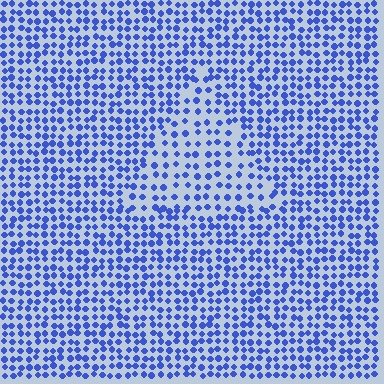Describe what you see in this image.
The image contains small blue elements arranged at two different densities. A triangle-shaped region is visible where the elements are less densely packed than the surrounding area.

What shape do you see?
I see a triangle.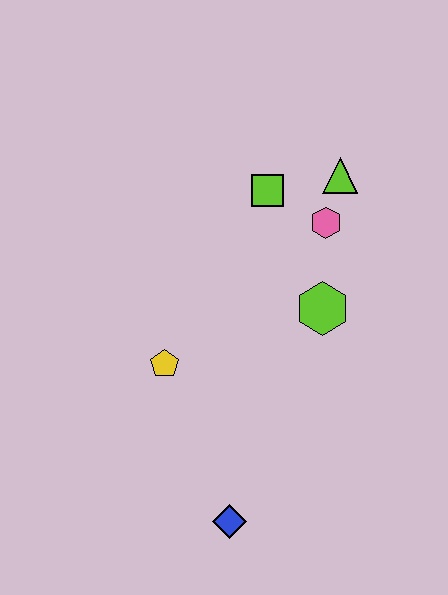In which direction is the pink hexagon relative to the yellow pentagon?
The pink hexagon is to the right of the yellow pentagon.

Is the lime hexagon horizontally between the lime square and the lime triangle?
Yes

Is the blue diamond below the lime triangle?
Yes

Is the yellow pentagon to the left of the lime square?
Yes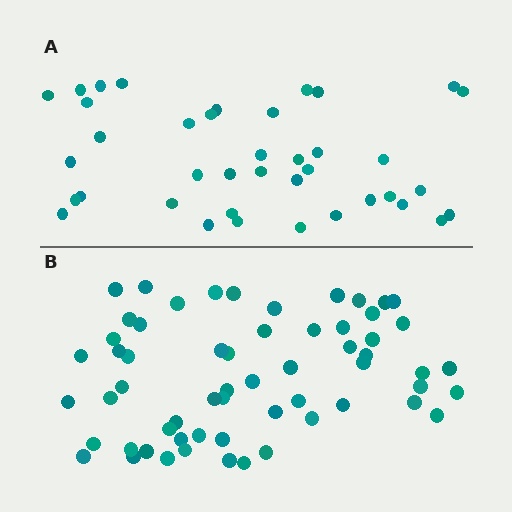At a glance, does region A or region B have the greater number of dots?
Region B (the bottom region) has more dots.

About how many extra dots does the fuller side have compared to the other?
Region B has approximately 20 more dots than region A.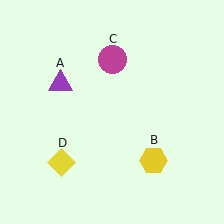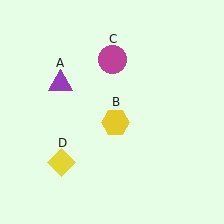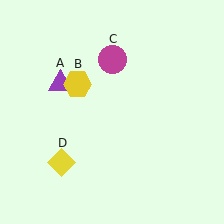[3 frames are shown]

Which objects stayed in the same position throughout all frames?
Purple triangle (object A) and magenta circle (object C) and yellow diamond (object D) remained stationary.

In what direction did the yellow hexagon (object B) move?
The yellow hexagon (object B) moved up and to the left.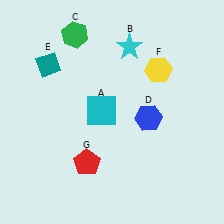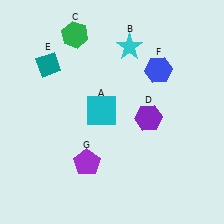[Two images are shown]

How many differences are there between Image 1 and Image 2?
There are 3 differences between the two images.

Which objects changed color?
D changed from blue to purple. F changed from yellow to blue. G changed from red to purple.